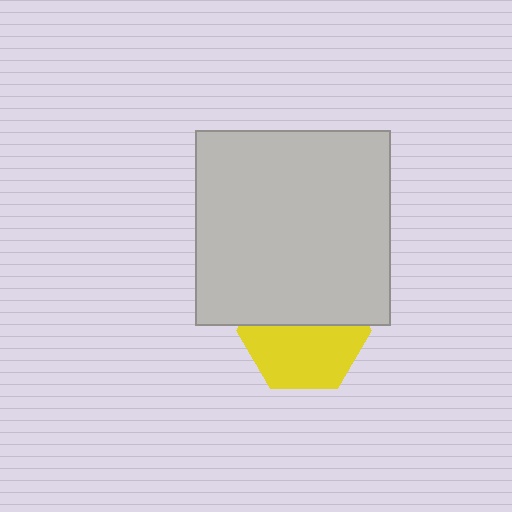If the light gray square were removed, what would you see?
You would see the complete yellow hexagon.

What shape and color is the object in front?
The object in front is a light gray square.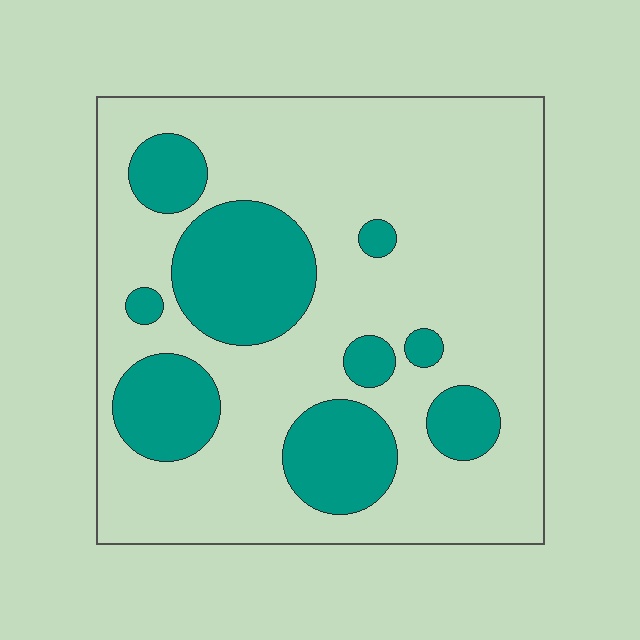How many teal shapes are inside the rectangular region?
9.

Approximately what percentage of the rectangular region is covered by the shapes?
Approximately 25%.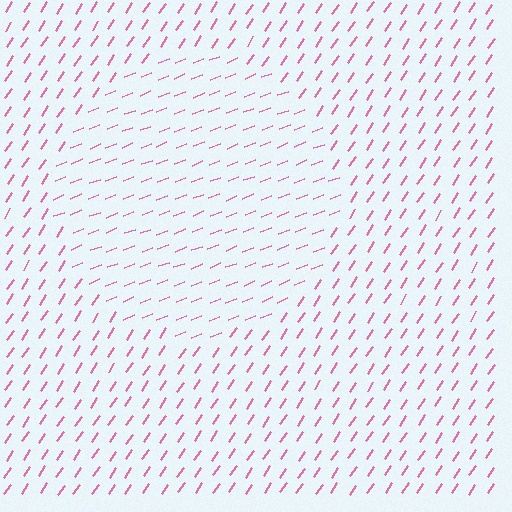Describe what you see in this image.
The image is filled with small pink line segments. A circle region in the image has lines oriented differently from the surrounding lines, creating a visible texture boundary.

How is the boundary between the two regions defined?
The boundary is defined purely by a change in line orientation (approximately 35 degrees difference). All lines are the same color and thickness.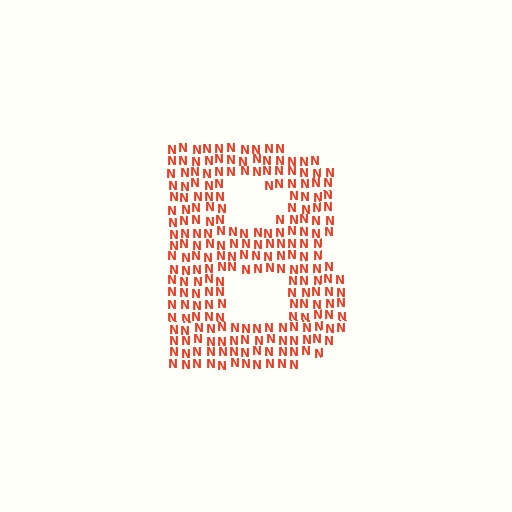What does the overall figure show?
The overall figure shows the letter B.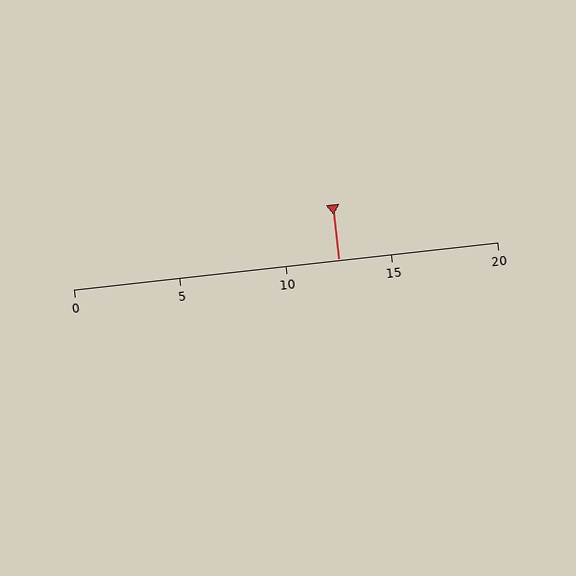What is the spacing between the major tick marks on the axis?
The major ticks are spaced 5 apart.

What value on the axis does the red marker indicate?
The marker indicates approximately 12.5.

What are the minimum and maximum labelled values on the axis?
The axis runs from 0 to 20.